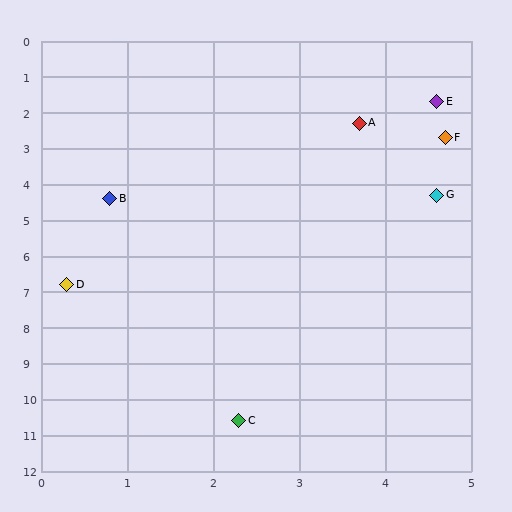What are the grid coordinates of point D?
Point D is at approximately (0.3, 6.8).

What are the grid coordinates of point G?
Point G is at approximately (4.6, 4.3).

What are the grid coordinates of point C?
Point C is at approximately (2.3, 10.6).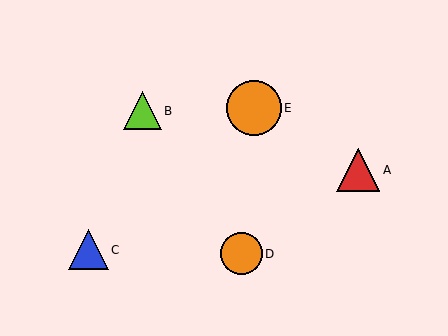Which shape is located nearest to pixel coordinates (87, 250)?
The blue triangle (labeled C) at (89, 250) is nearest to that location.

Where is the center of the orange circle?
The center of the orange circle is at (254, 108).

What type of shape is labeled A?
Shape A is a red triangle.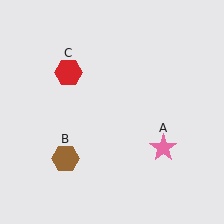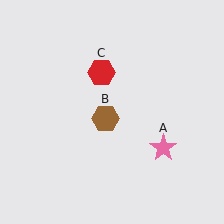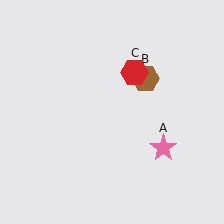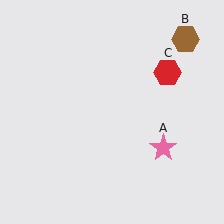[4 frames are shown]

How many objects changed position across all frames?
2 objects changed position: brown hexagon (object B), red hexagon (object C).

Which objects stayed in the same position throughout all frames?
Pink star (object A) remained stationary.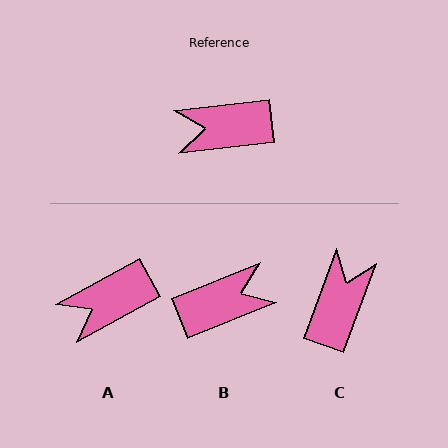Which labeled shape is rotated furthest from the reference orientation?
B, about 165 degrees away.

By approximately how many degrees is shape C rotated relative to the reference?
Approximately 117 degrees clockwise.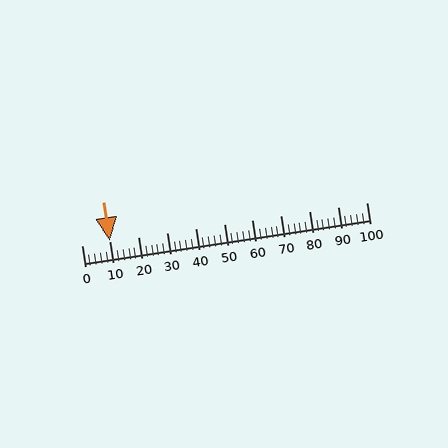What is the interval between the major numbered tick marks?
The major tick marks are spaced 10 units apart.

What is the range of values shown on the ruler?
The ruler shows values from 0 to 100.